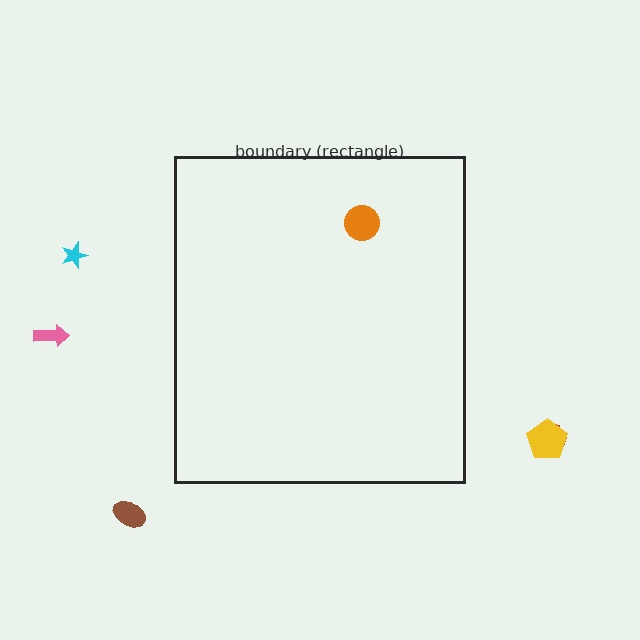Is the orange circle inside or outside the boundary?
Inside.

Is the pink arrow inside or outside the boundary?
Outside.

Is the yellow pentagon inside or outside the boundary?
Outside.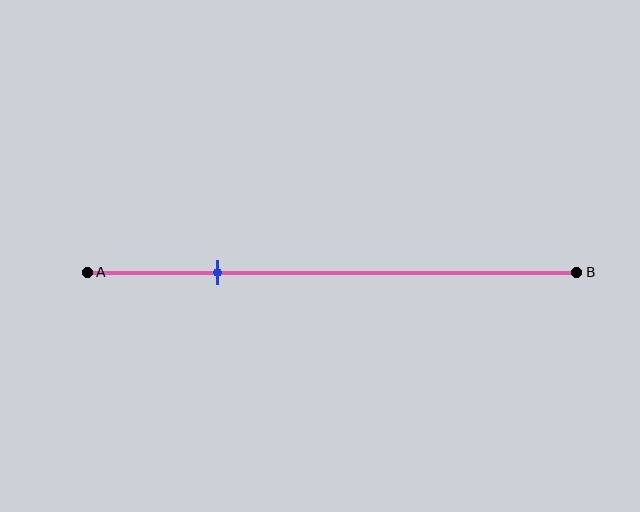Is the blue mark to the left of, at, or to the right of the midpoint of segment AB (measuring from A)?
The blue mark is to the left of the midpoint of segment AB.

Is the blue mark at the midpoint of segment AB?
No, the mark is at about 25% from A, not at the 50% midpoint.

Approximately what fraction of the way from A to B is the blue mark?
The blue mark is approximately 25% of the way from A to B.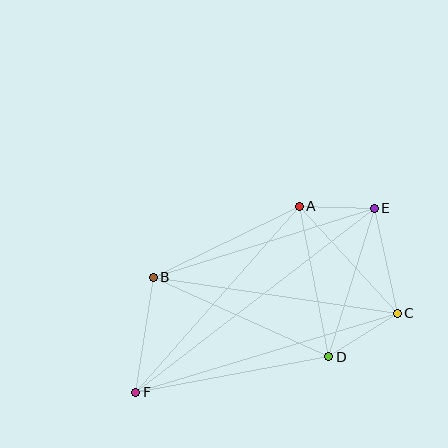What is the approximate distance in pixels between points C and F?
The distance between C and F is approximately 273 pixels.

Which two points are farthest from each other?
Points E and F are farthest from each other.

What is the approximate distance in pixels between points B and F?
The distance between B and F is approximately 116 pixels.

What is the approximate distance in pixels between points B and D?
The distance between B and D is approximately 193 pixels.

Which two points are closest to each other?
Points A and E are closest to each other.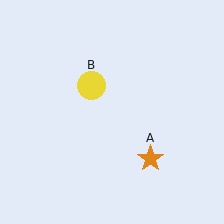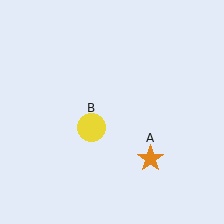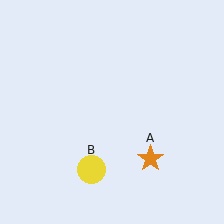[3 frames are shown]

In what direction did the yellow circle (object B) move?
The yellow circle (object B) moved down.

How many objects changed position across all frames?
1 object changed position: yellow circle (object B).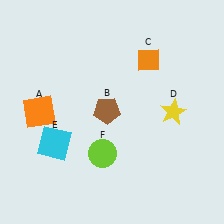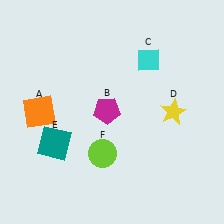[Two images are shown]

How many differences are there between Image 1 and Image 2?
There are 3 differences between the two images.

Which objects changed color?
B changed from brown to magenta. C changed from orange to cyan. E changed from cyan to teal.